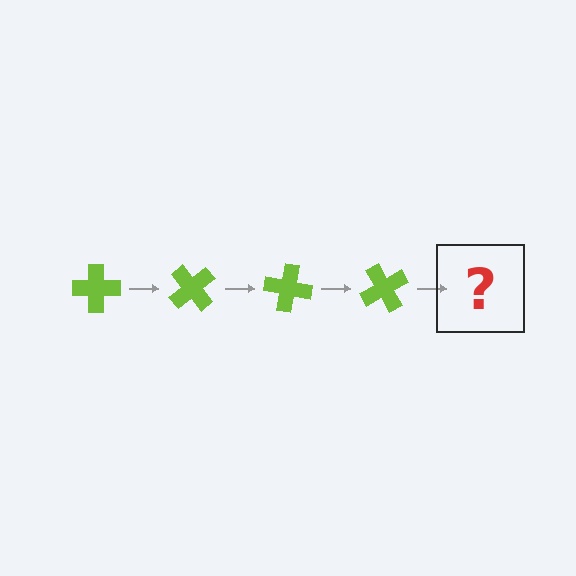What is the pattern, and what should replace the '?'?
The pattern is that the cross rotates 50 degrees each step. The '?' should be a lime cross rotated 200 degrees.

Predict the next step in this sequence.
The next step is a lime cross rotated 200 degrees.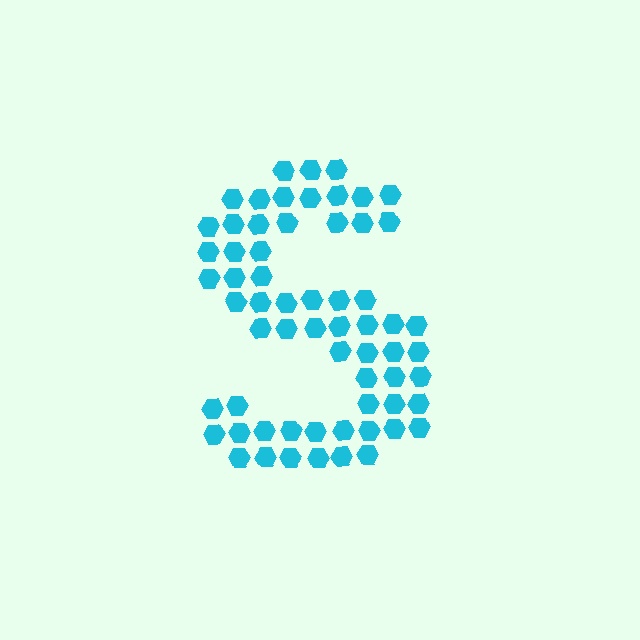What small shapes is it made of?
It is made of small hexagons.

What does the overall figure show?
The overall figure shows the letter S.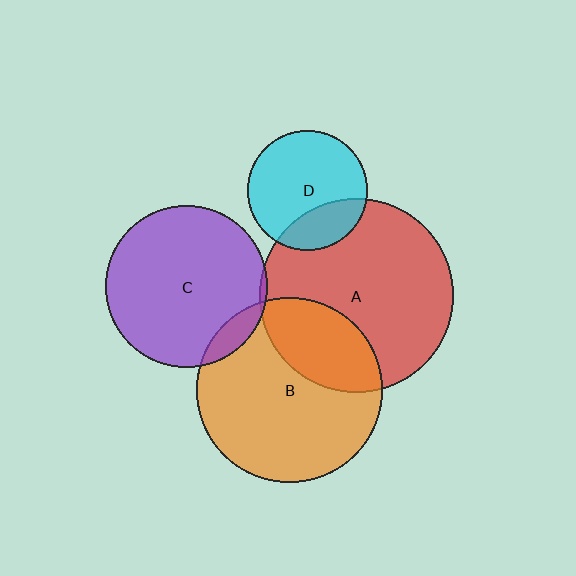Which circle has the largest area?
Circle A (red).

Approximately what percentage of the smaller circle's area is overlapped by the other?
Approximately 5%.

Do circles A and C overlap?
Yes.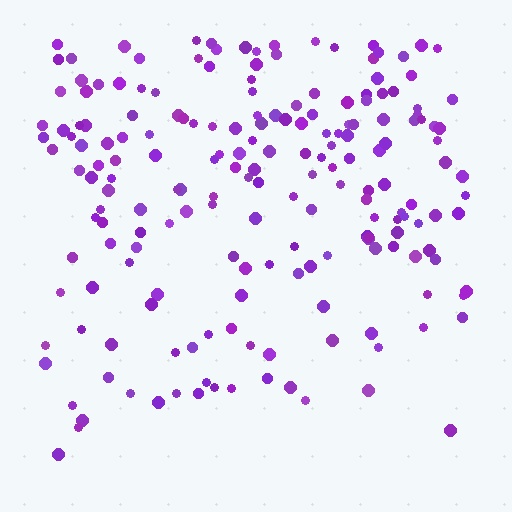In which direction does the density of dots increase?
From bottom to top, with the top side densest.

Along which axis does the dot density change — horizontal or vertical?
Vertical.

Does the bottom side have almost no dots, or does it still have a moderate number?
Still a moderate number, just noticeably fewer than the top.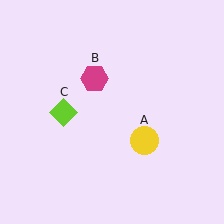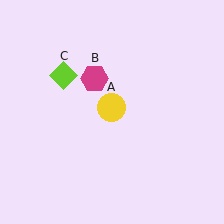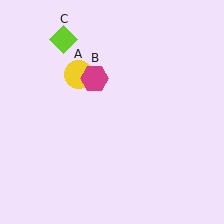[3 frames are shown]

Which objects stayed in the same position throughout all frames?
Magenta hexagon (object B) remained stationary.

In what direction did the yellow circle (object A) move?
The yellow circle (object A) moved up and to the left.